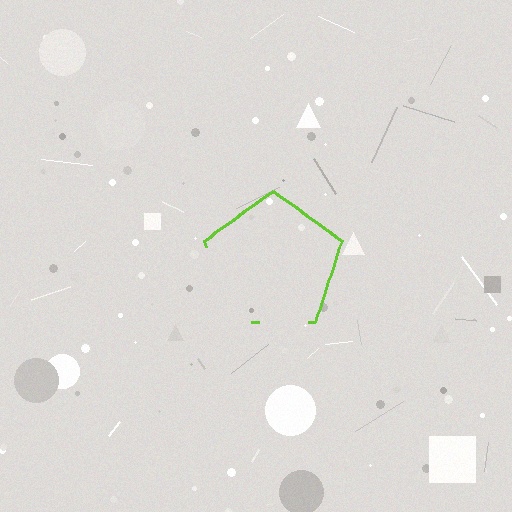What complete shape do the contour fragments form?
The contour fragments form a pentagon.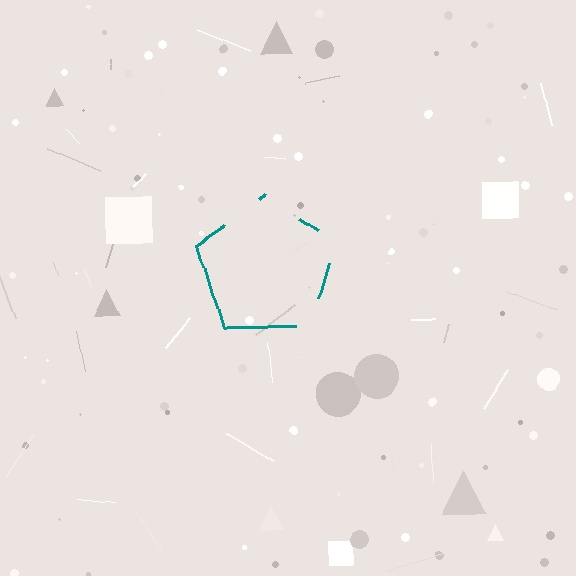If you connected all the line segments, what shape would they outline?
They would outline a pentagon.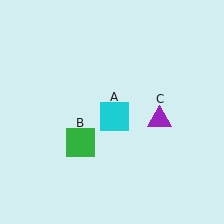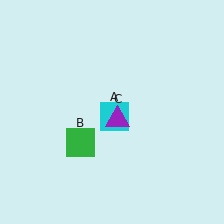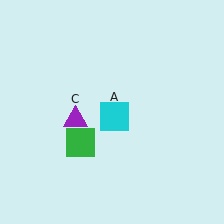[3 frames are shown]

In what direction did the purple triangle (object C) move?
The purple triangle (object C) moved left.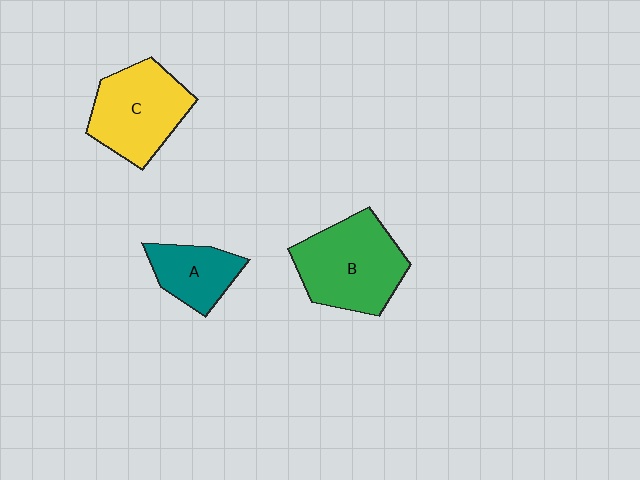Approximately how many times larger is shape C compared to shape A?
Approximately 1.6 times.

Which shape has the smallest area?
Shape A (teal).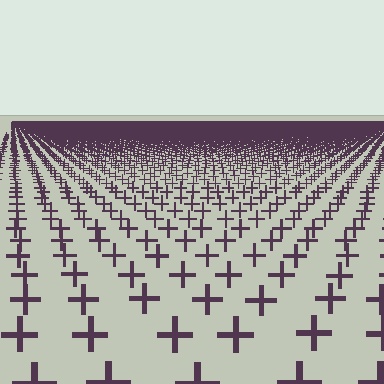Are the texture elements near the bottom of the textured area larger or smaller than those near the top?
Larger. Near the bottom, elements are closer to the viewer and appear at a bigger on-screen size.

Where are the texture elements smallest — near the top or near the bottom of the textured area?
Near the top.